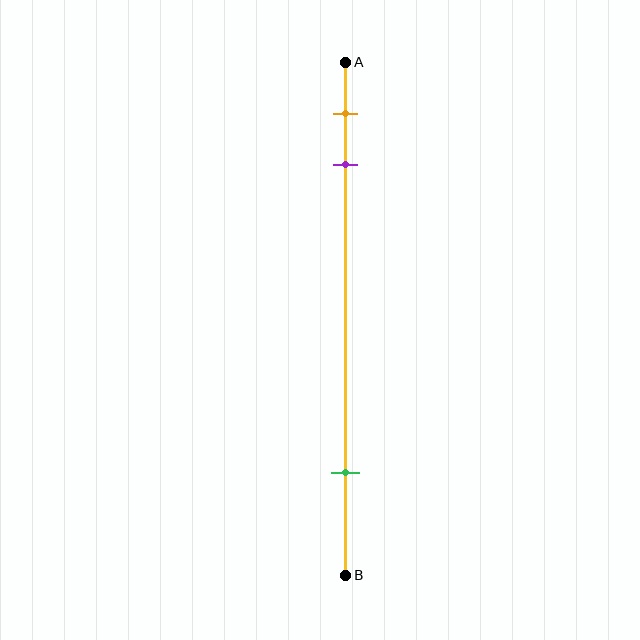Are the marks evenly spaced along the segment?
No, the marks are not evenly spaced.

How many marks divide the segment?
There are 3 marks dividing the segment.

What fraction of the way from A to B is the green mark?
The green mark is approximately 80% (0.8) of the way from A to B.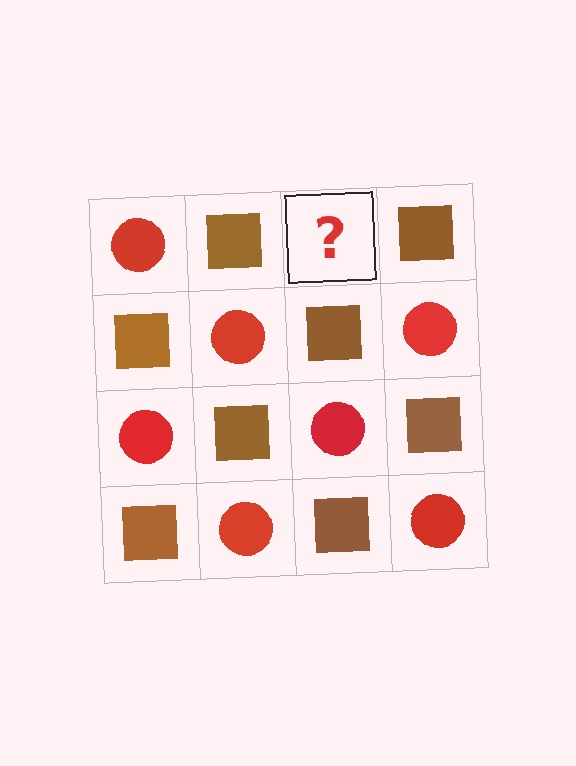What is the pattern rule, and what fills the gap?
The rule is that it alternates red circle and brown square in a checkerboard pattern. The gap should be filled with a red circle.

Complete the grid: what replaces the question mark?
The question mark should be replaced with a red circle.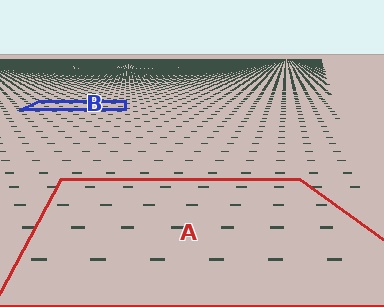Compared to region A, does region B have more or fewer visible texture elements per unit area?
Region B has more texture elements per unit area — they are packed more densely because it is farther away.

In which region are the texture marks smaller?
The texture marks are smaller in region B, because it is farther away.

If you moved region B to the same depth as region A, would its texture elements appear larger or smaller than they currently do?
They would appear larger. At a closer depth, the same texture elements are projected at a bigger on-screen size.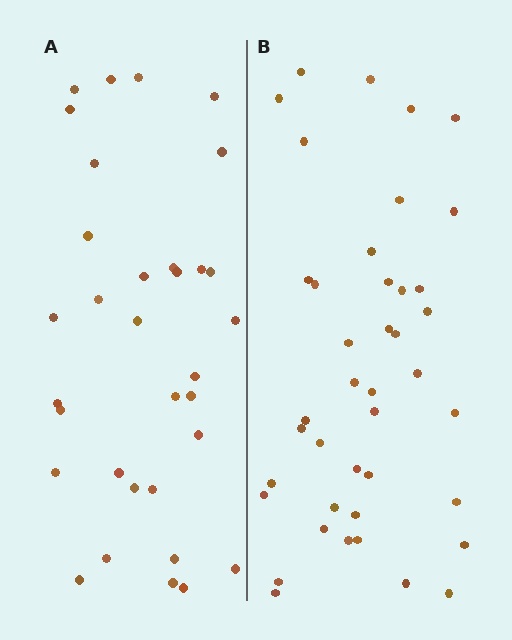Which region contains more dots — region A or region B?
Region B (the right region) has more dots.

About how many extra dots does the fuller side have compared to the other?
Region B has roughly 8 or so more dots than region A.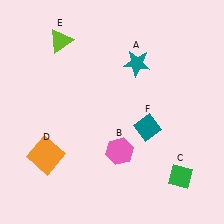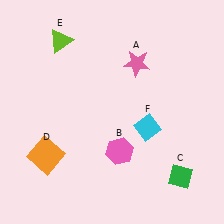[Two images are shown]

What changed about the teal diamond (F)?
In Image 1, F is teal. In Image 2, it changed to cyan.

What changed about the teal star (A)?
In Image 1, A is teal. In Image 2, it changed to pink.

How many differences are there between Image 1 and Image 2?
There are 2 differences between the two images.